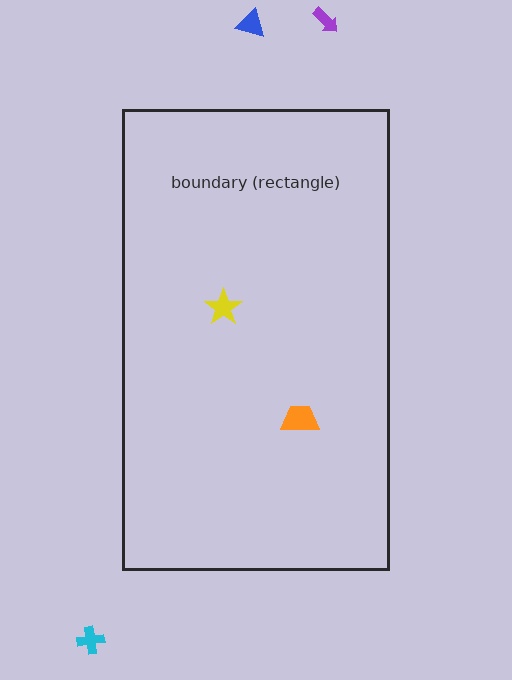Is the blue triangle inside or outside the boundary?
Outside.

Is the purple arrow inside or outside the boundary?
Outside.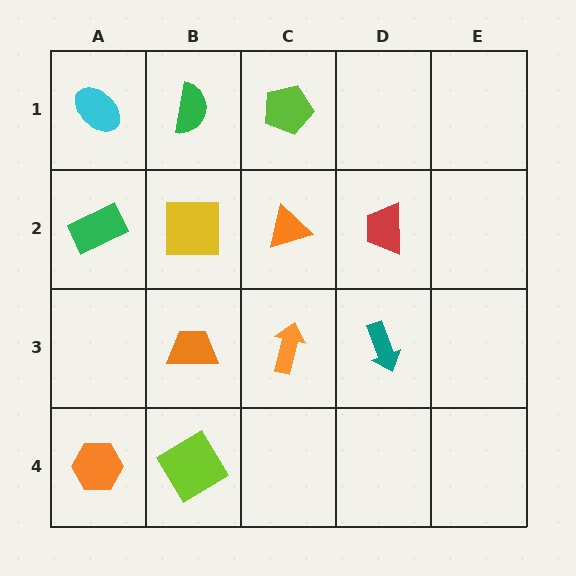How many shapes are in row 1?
3 shapes.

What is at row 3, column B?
An orange trapezoid.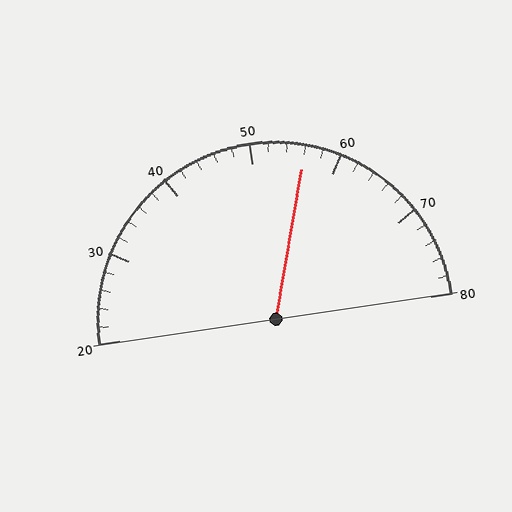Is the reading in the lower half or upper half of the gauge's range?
The reading is in the upper half of the range (20 to 80).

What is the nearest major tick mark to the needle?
The nearest major tick mark is 60.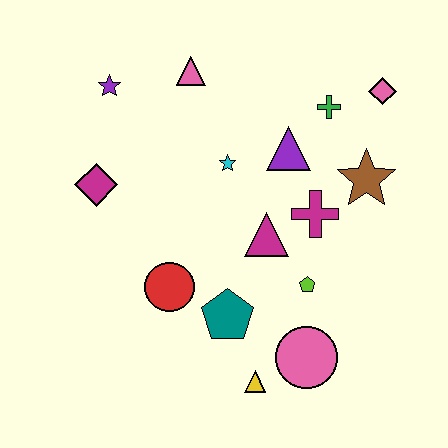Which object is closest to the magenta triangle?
The magenta cross is closest to the magenta triangle.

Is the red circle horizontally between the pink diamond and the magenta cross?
No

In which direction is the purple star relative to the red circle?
The purple star is above the red circle.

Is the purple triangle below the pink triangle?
Yes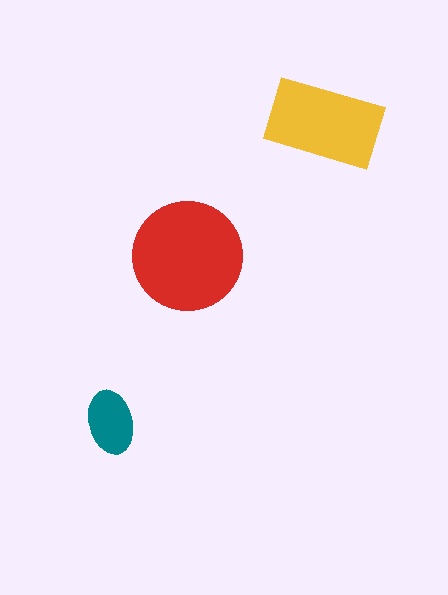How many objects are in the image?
There are 3 objects in the image.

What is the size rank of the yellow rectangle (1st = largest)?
2nd.